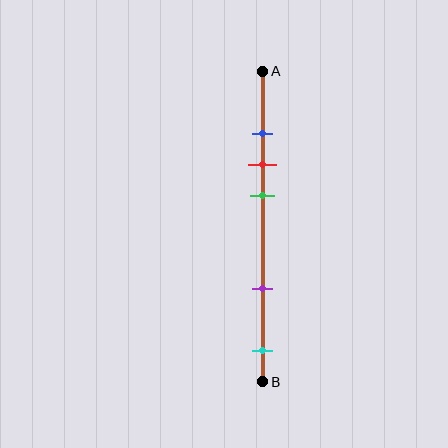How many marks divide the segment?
There are 5 marks dividing the segment.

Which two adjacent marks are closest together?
The blue and red marks are the closest adjacent pair.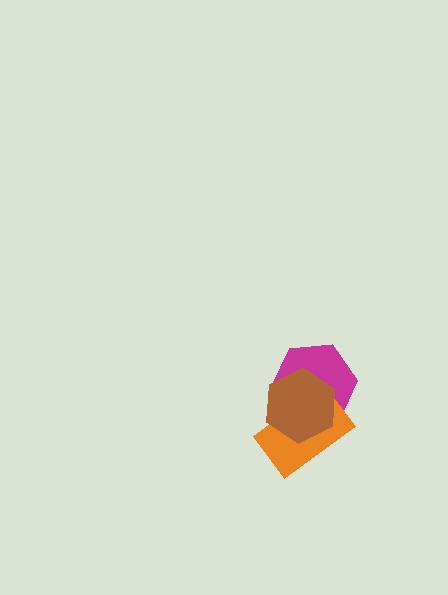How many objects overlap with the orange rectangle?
2 objects overlap with the orange rectangle.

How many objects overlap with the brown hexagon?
2 objects overlap with the brown hexagon.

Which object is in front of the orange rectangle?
The brown hexagon is in front of the orange rectangle.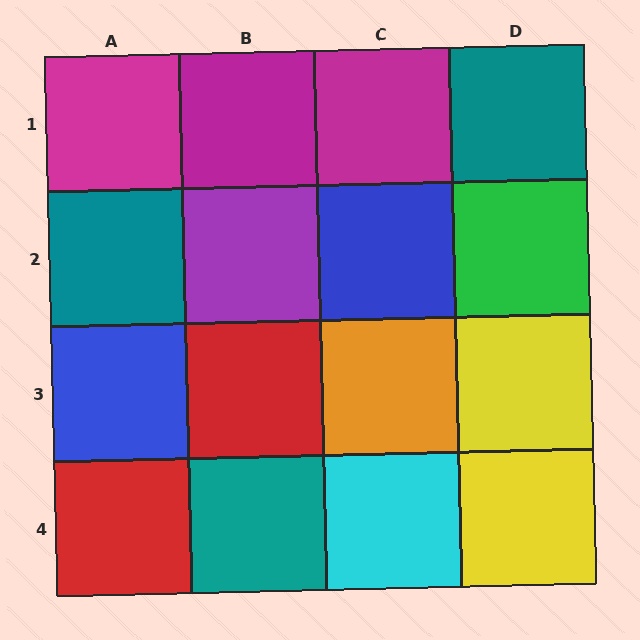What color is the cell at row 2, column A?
Teal.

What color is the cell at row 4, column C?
Cyan.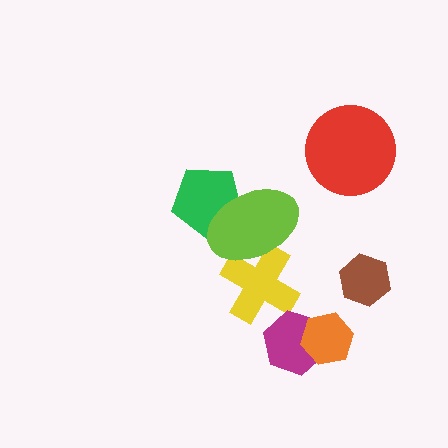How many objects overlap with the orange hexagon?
1 object overlaps with the orange hexagon.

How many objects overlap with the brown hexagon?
0 objects overlap with the brown hexagon.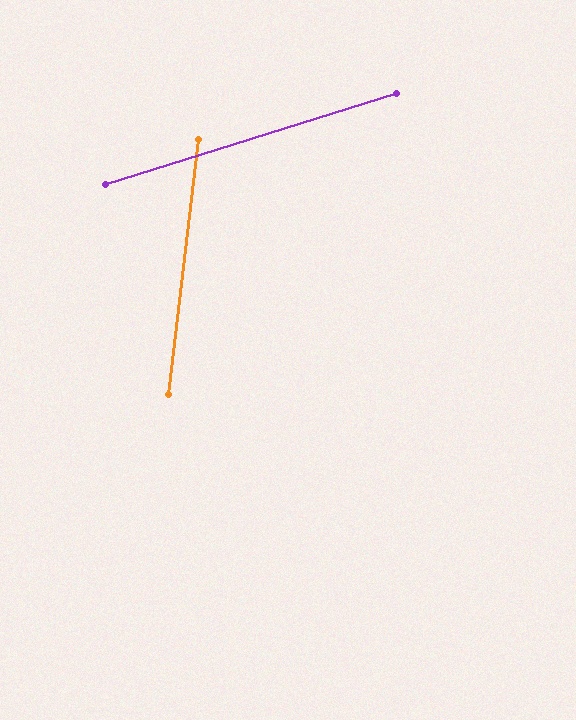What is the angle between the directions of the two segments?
Approximately 66 degrees.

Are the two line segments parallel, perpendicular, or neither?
Neither parallel nor perpendicular — they differ by about 66°.